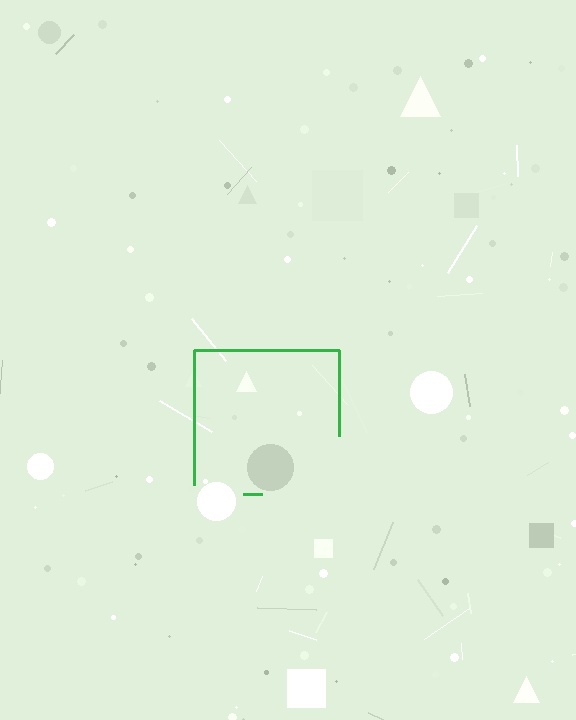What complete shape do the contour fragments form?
The contour fragments form a square.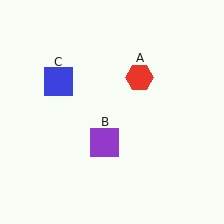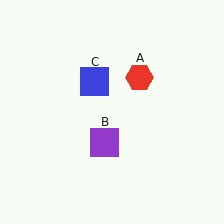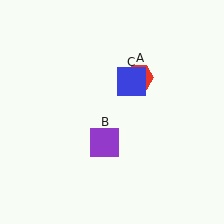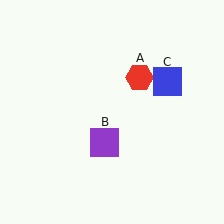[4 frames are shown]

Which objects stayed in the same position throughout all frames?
Red hexagon (object A) and purple square (object B) remained stationary.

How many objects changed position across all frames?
1 object changed position: blue square (object C).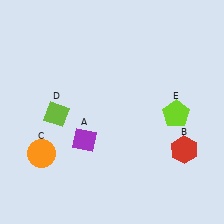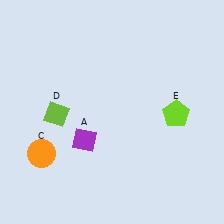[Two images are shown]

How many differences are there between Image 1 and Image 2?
There is 1 difference between the two images.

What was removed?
The red hexagon (B) was removed in Image 2.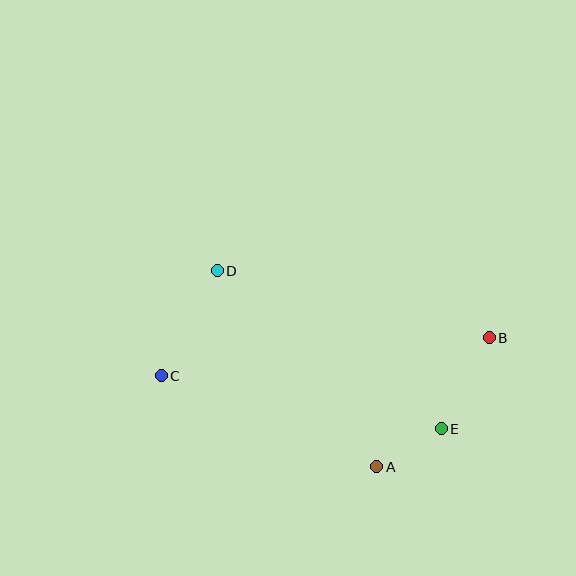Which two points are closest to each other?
Points A and E are closest to each other.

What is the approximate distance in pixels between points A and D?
The distance between A and D is approximately 253 pixels.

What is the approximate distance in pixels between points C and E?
The distance between C and E is approximately 285 pixels.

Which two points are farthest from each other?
Points B and C are farthest from each other.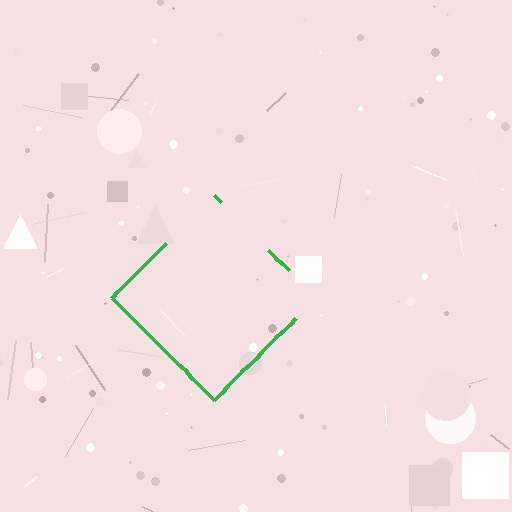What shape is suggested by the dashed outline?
The dashed outline suggests a diamond.